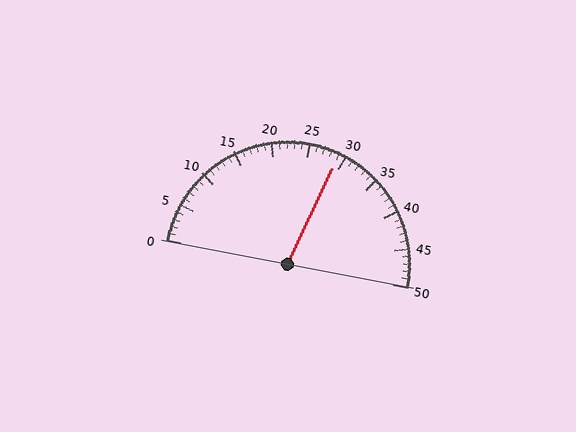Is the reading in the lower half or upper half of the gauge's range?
The reading is in the upper half of the range (0 to 50).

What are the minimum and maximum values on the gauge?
The gauge ranges from 0 to 50.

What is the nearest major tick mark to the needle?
The nearest major tick mark is 30.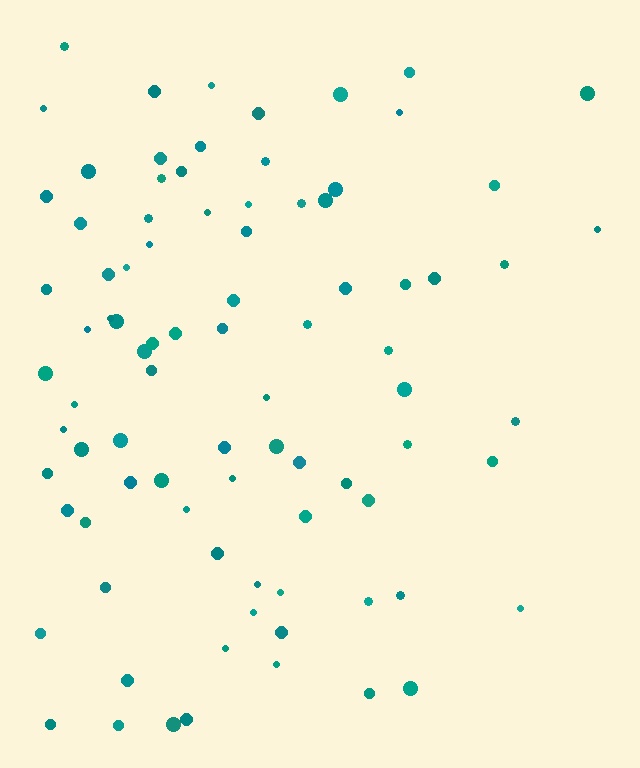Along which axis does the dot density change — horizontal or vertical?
Horizontal.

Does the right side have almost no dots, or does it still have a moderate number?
Still a moderate number, just noticeably fewer than the left.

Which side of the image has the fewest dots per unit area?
The right.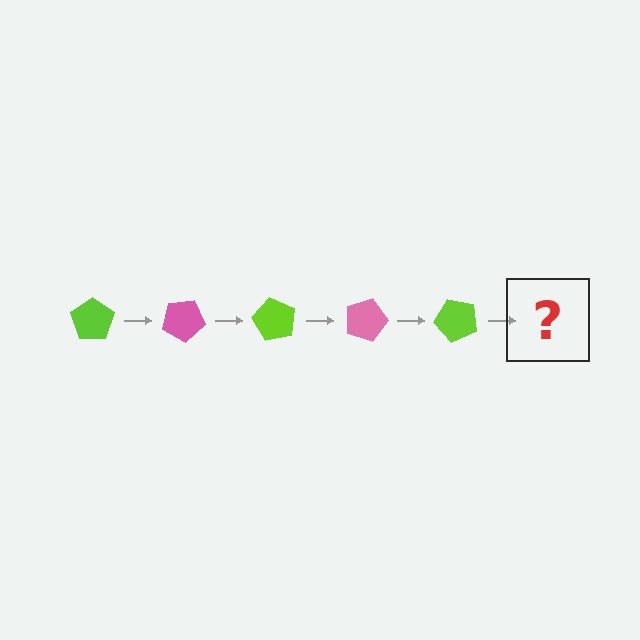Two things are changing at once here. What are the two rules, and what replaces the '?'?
The two rules are that it rotates 30 degrees each step and the color cycles through lime and pink. The '?' should be a pink pentagon, rotated 150 degrees from the start.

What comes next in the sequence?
The next element should be a pink pentagon, rotated 150 degrees from the start.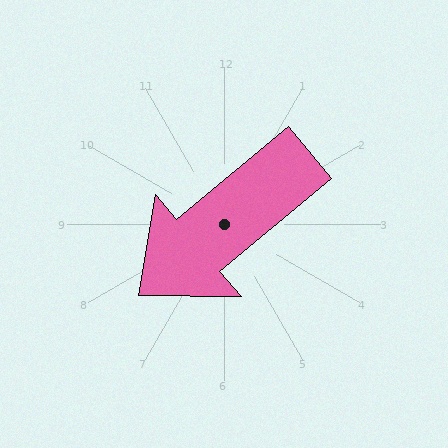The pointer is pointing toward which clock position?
Roughly 8 o'clock.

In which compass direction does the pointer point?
Southwest.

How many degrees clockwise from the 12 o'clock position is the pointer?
Approximately 230 degrees.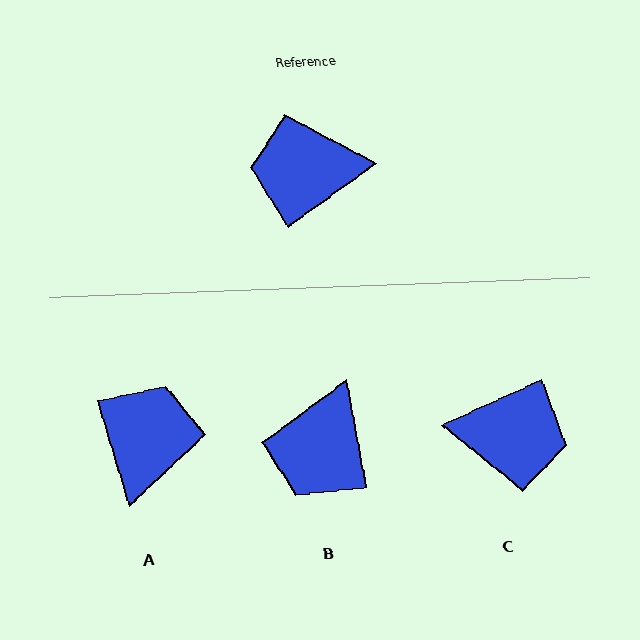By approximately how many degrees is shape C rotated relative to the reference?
Approximately 169 degrees counter-clockwise.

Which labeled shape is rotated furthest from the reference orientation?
C, about 169 degrees away.